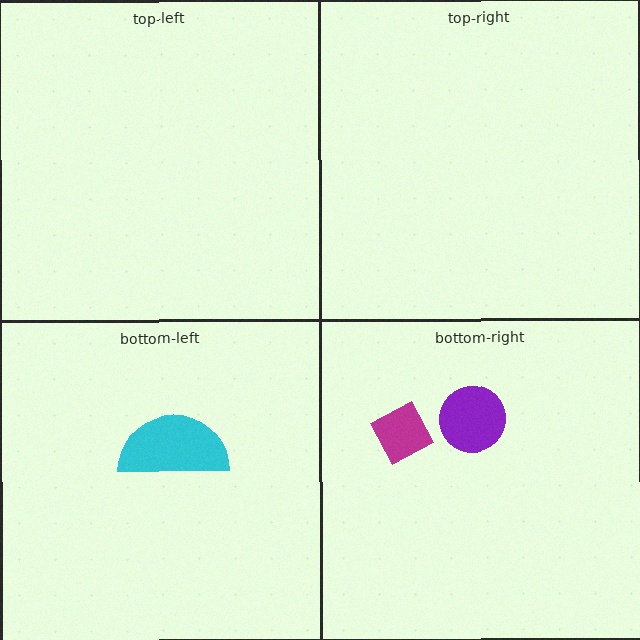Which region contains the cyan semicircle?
The bottom-left region.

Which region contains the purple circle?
The bottom-right region.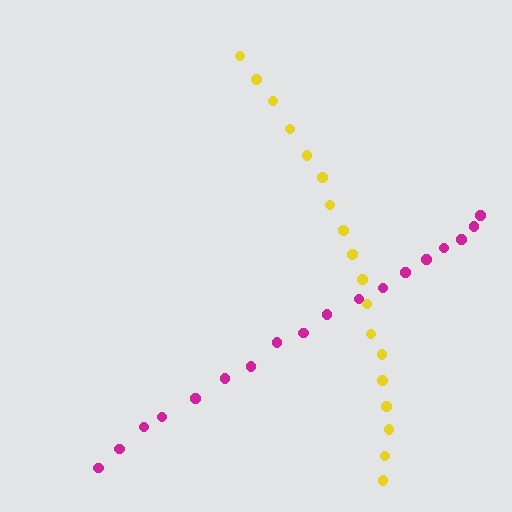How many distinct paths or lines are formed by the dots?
There are 2 distinct paths.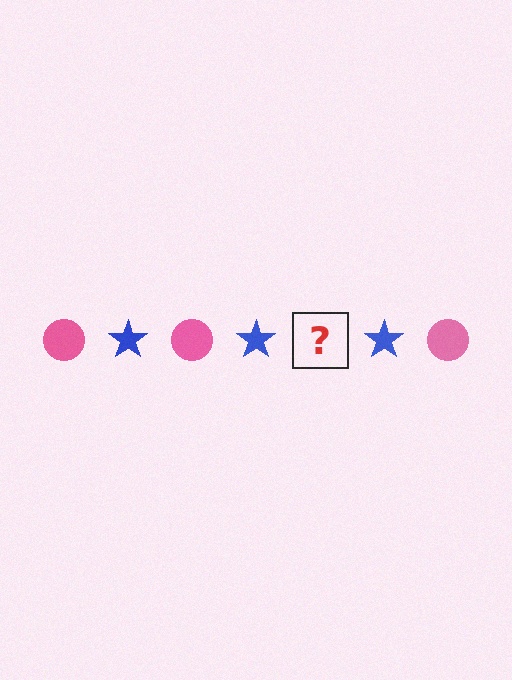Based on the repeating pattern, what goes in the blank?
The blank should be a pink circle.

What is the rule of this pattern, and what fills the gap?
The rule is that the pattern alternates between pink circle and blue star. The gap should be filled with a pink circle.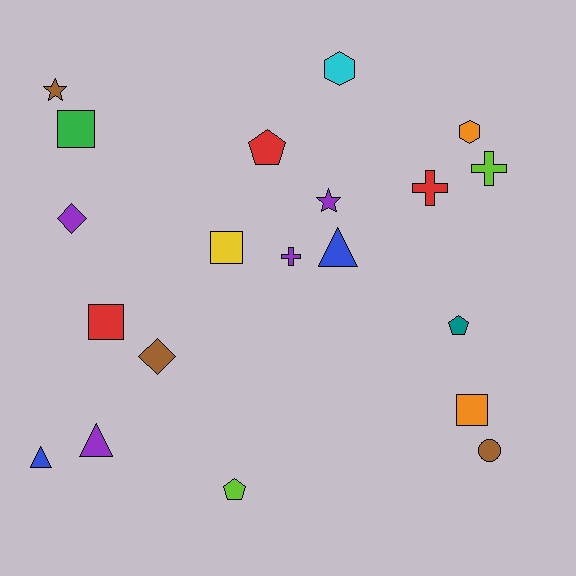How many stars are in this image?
There are 2 stars.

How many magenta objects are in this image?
There are no magenta objects.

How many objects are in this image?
There are 20 objects.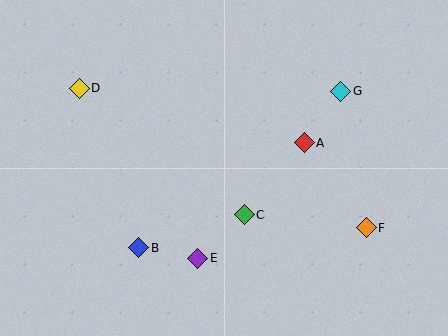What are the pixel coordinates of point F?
Point F is at (366, 228).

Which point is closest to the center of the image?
Point C at (244, 215) is closest to the center.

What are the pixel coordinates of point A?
Point A is at (304, 143).